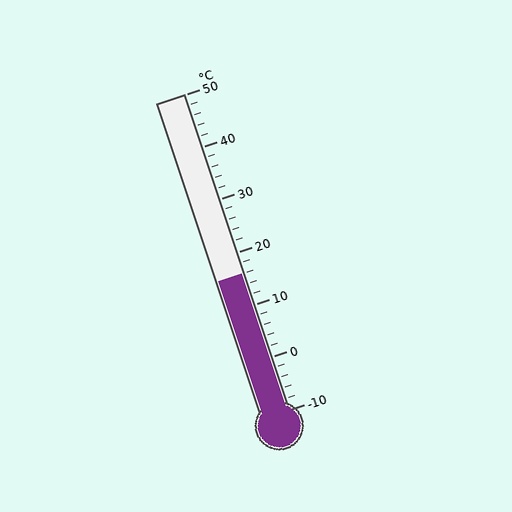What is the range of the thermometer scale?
The thermometer scale ranges from -10°C to 50°C.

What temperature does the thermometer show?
The thermometer shows approximately 16°C.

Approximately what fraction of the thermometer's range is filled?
The thermometer is filled to approximately 45% of its range.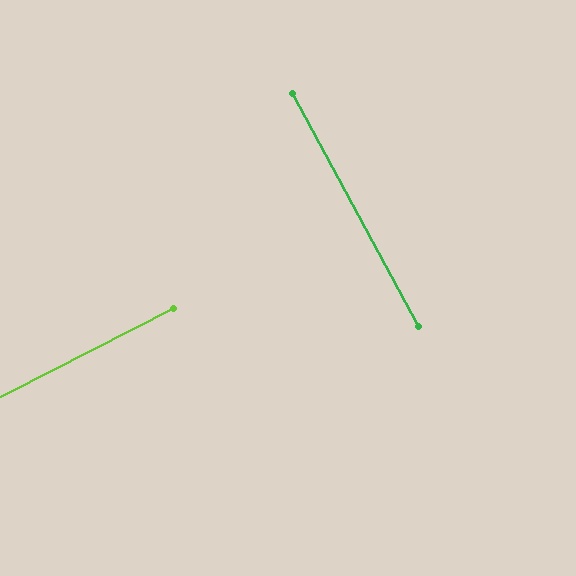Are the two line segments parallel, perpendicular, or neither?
Perpendicular — they meet at approximately 89°.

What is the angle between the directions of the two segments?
Approximately 89 degrees.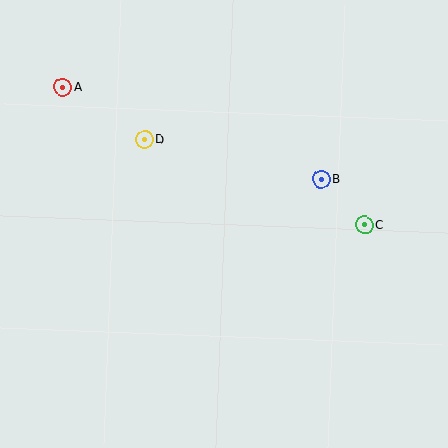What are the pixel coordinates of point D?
Point D is at (145, 139).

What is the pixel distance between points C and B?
The distance between C and B is 63 pixels.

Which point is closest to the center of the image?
Point B at (321, 179) is closest to the center.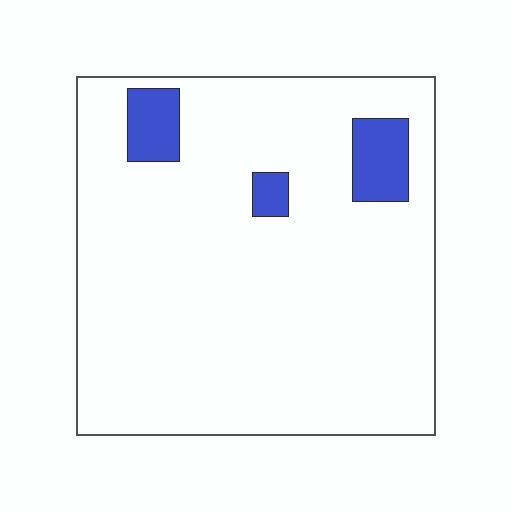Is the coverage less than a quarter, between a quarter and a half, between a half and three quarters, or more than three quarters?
Less than a quarter.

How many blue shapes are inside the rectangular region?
3.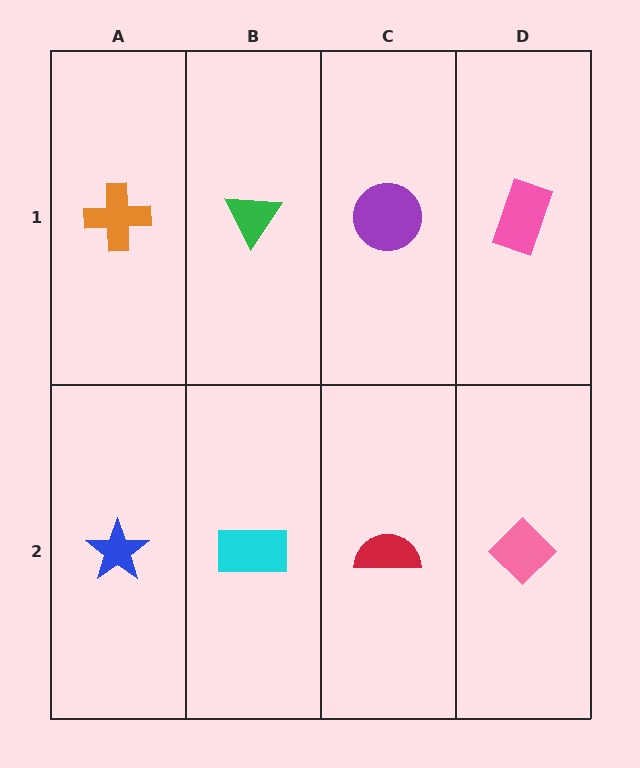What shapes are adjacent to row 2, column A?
An orange cross (row 1, column A), a cyan rectangle (row 2, column B).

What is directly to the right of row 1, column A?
A green triangle.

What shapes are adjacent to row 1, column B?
A cyan rectangle (row 2, column B), an orange cross (row 1, column A), a purple circle (row 1, column C).